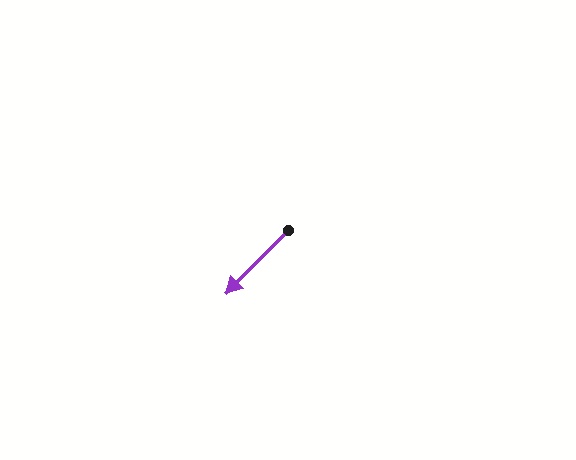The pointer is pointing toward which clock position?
Roughly 7 o'clock.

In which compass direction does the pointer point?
Southwest.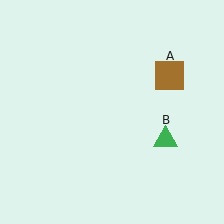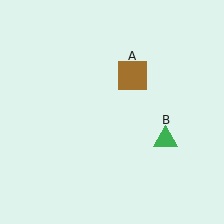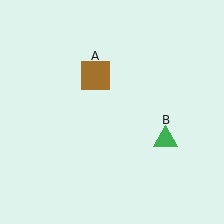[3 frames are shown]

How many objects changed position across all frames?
1 object changed position: brown square (object A).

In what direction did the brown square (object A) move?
The brown square (object A) moved left.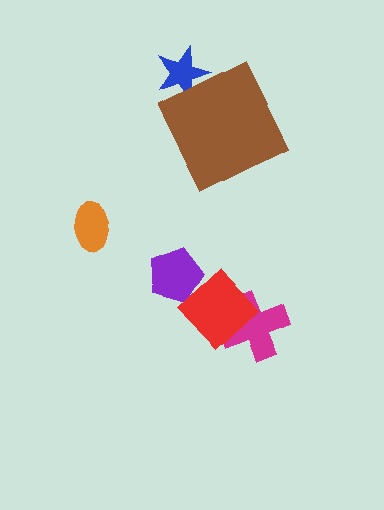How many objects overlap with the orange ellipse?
0 objects overlap with the orange ellipse.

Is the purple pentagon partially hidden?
Yes, it is partially covered by another shape.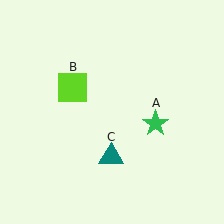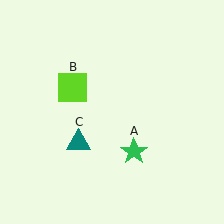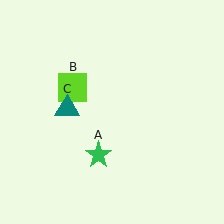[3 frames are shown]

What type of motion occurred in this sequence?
The green star (object A), teal triangle (object C) rotated clockwise around the center of the scene.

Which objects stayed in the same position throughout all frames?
Lime square (object B) remained stationary.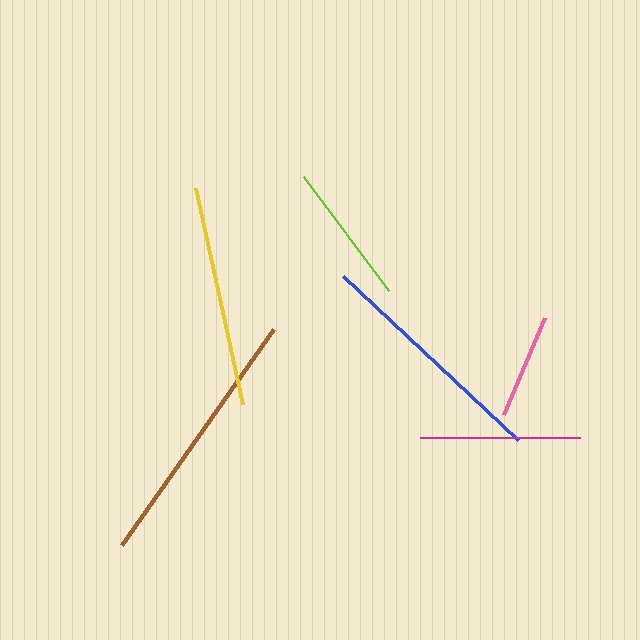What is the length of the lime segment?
The lime segment is approximately 143 pixels long.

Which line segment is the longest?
The brown line is the longest at approximately 264 pixels.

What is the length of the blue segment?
The blue segment is approximately 239 pixels long.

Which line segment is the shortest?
The pink line is the shortest at approximately 105 pixels.